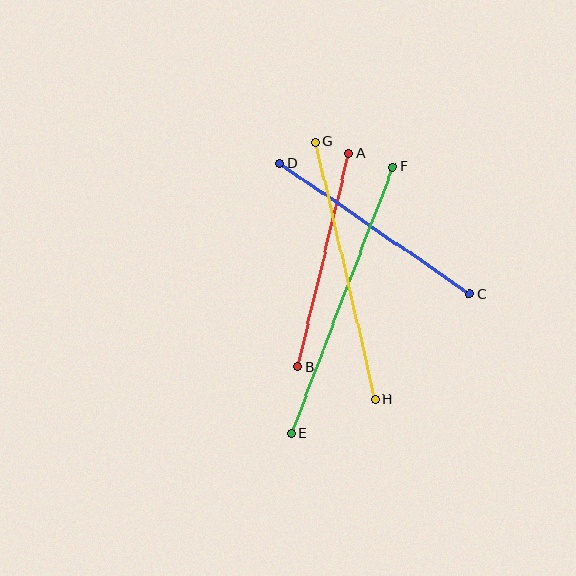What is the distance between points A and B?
The distance is approximately 219 pixels.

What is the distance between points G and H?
The distance is approximately 264 pixels.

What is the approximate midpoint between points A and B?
The midpoint is at approximately (323, 260) pixels.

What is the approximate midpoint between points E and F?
The midpoint is at approximately (342, 300) pixels.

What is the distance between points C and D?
The distance is approximately 231 pixels.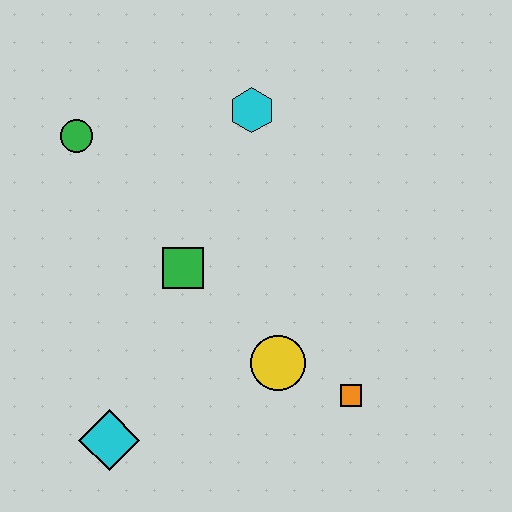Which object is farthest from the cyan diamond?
The cyan hexagon is farthest from the cyan diamond.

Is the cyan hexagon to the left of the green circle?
No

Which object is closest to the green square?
The yellow circle is closest to the green square.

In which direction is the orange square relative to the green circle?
The orange square is to the right of the green circle.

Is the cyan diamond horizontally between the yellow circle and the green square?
No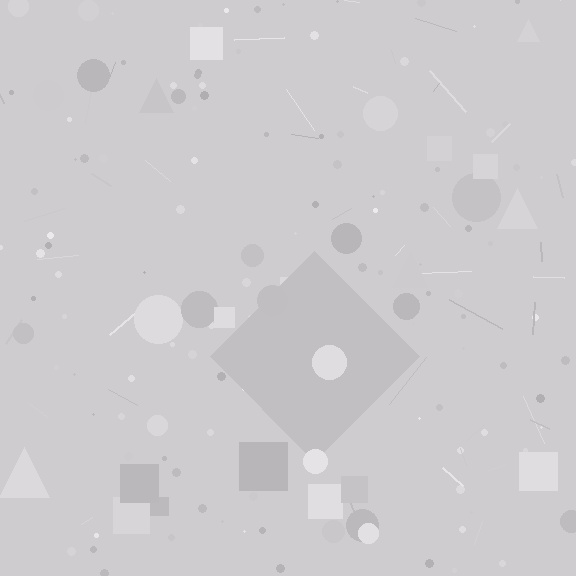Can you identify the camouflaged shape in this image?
The camouflaged shape is a diamond.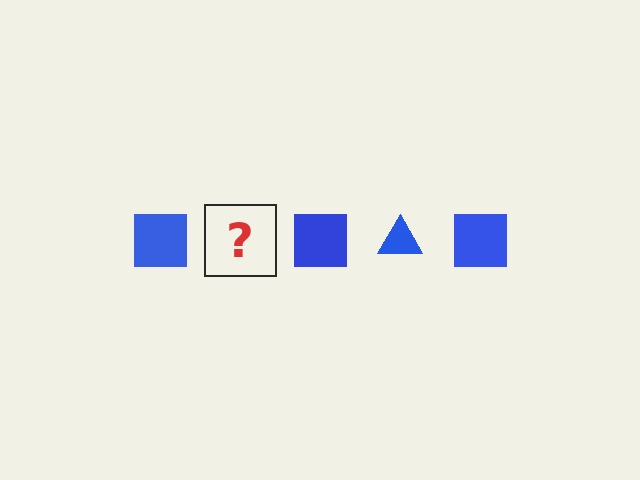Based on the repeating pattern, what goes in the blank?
The blank should be a blue triangle.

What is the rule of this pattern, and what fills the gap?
The rule is that the pattern cycles through square, triangle shapes in blue. The gap should be filled with a blue triangle.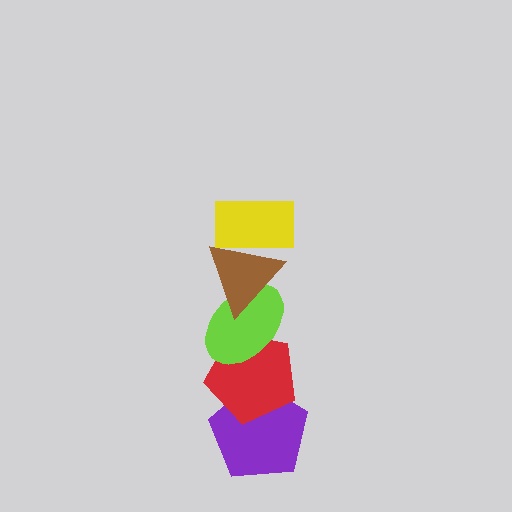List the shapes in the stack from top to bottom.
From top to bottom: the yellow rectangle, the brown triangle, the lime ellipse, the red pentagon, the purple pentagon.